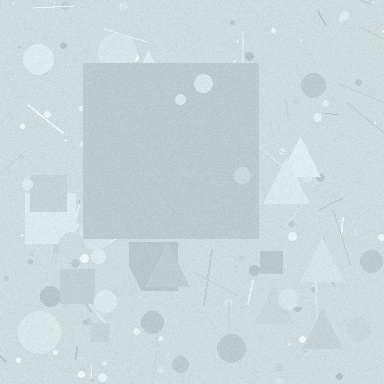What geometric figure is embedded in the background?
A square is embedded in the background.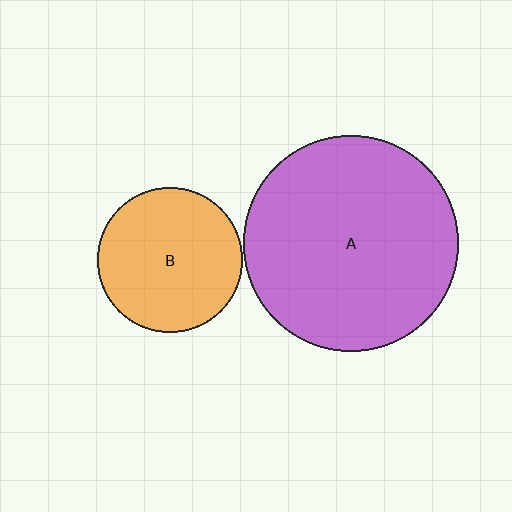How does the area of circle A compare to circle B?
Approximately 2.2 times.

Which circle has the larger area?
Circle A (purple).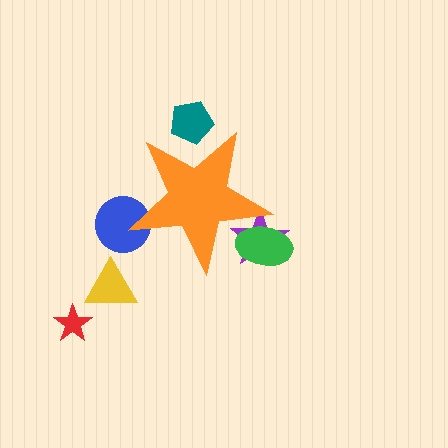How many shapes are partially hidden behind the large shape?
4 shapes are partially hidden.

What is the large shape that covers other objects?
An orange star.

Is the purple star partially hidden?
Yes, the purple star is partially hidden behind the orange star.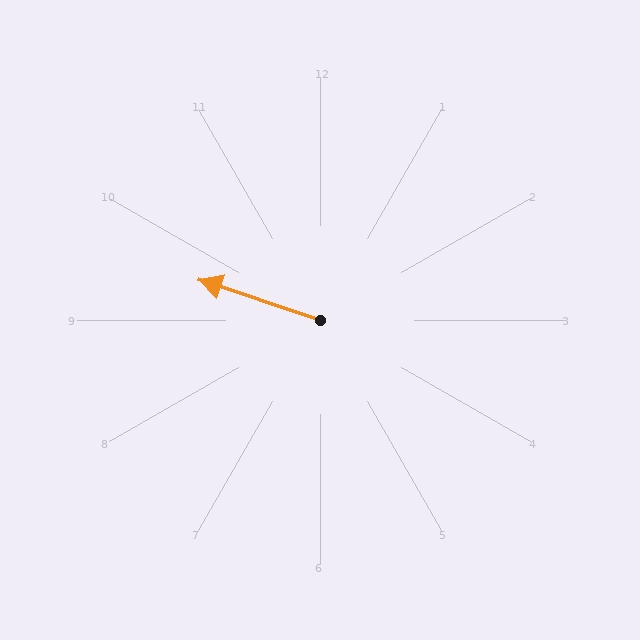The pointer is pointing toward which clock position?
Roughly 10 o'clock.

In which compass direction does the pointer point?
West.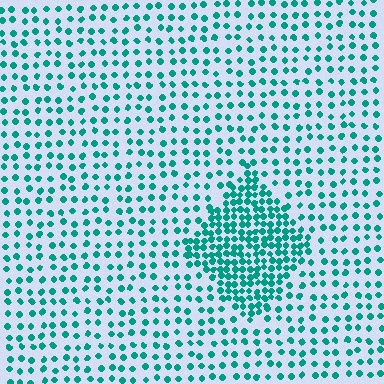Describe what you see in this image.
The image contains small teal elements arranged at two different densities. A diamond-shaped region is visible where the elements are more densely packed than the surrounding area.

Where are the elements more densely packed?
The elements are more densely packed inside the diamond boundary.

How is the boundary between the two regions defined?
The boundary is defined by a change in element density (approximately 2.3x ratio). All elements are the same color, size, and shape.